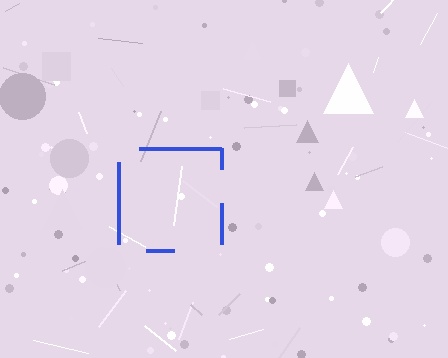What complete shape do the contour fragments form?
The contour fragments form a square.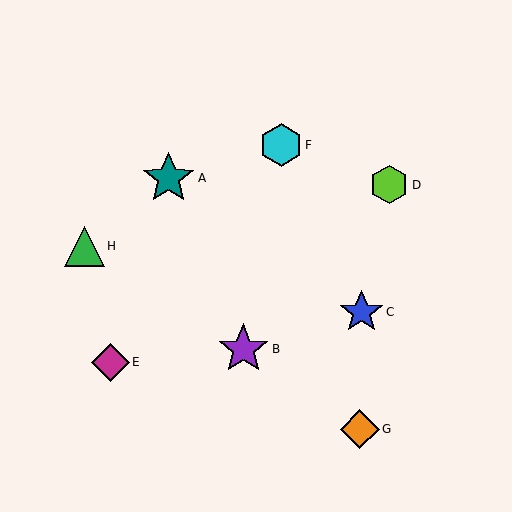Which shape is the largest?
The teal star (labeled A) is the largest.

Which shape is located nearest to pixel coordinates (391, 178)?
The lime hexagon (labeled D) at (389, 185) is nearest to that location.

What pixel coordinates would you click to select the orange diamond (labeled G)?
Click at (360, 429) to select the orange diamond G.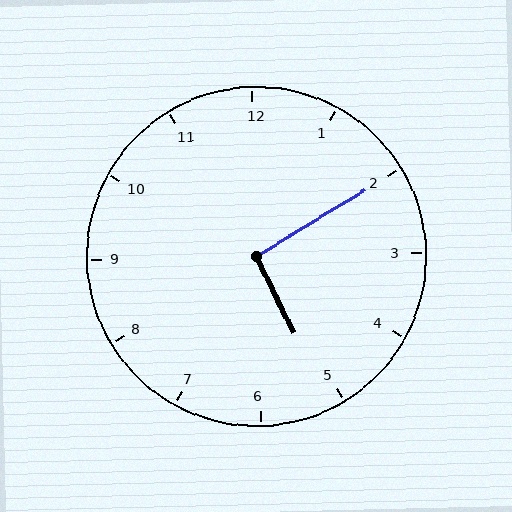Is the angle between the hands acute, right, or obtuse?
It is right.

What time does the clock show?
5:10.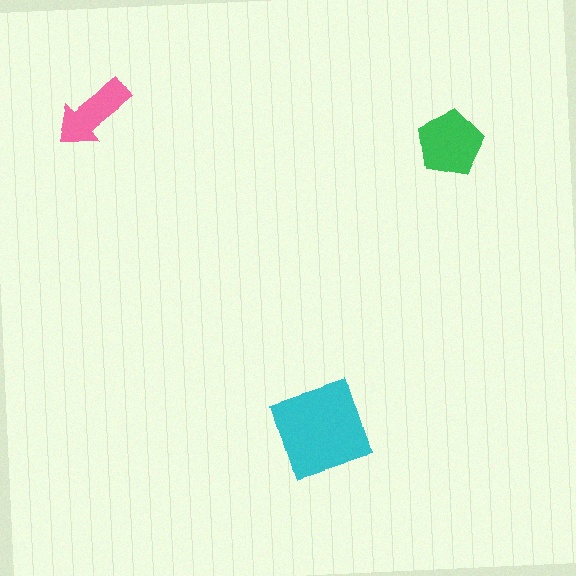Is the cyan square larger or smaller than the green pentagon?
Larger.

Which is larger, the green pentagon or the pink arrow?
The green pentagon.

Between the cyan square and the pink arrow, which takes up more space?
The cyan square.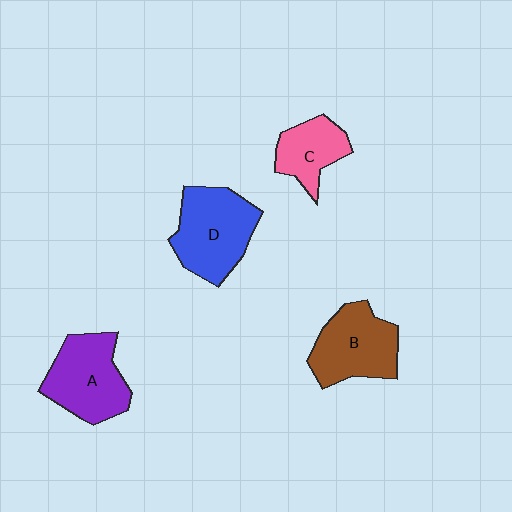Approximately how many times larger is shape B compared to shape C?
Approximately 1.5 times.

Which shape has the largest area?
Shape D (blue).